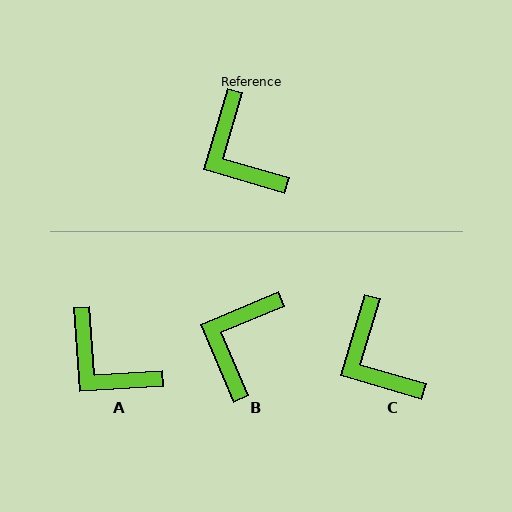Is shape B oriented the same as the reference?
No, it is off by about 51 degrees.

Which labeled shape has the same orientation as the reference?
C.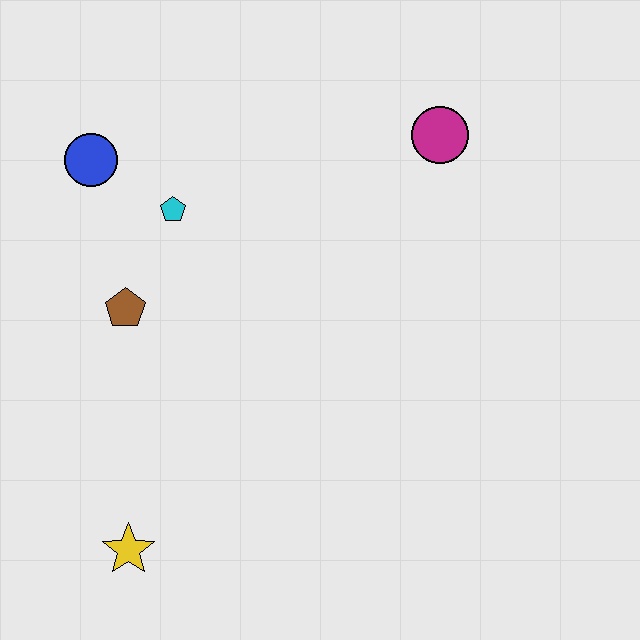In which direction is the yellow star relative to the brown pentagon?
The yellow star is below the brown pentagon.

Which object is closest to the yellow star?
The brown pentagon is closest to the yellow star.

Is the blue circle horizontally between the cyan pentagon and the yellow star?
No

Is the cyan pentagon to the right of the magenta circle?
No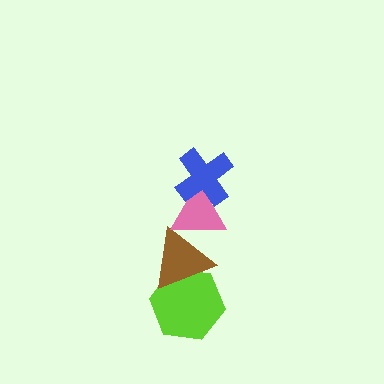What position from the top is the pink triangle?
The pink triangle is 2nd from the top.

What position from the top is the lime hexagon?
The lime hexagon is 4th from the top.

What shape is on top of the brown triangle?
The pink triangle is on top of the brown triangle.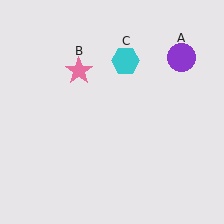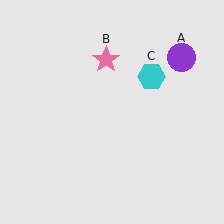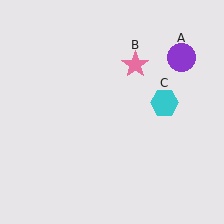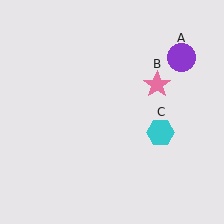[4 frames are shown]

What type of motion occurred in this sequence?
The pink star (object B), cyan hexagon (object C) rotated clockwise around the center of the scene.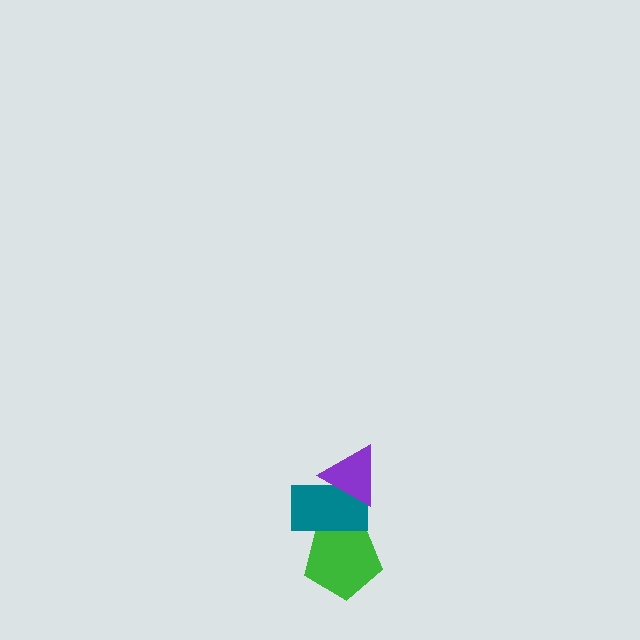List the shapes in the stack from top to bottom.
From top to bottom: the purple triangle, the teal rectangle, the green pentagon.